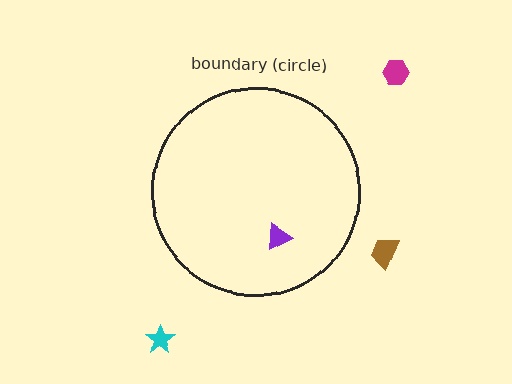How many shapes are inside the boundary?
1 inside, 3 outside.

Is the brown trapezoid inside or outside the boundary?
Outside.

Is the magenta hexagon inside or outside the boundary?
Outside.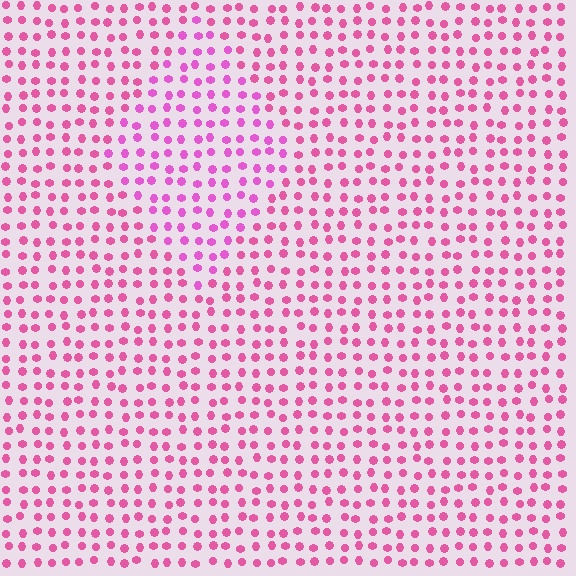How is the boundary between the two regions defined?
The boundary is defined purely by a slight shift in hue (about 20 degrees). Spacing, size, and orientation are identical on both sides.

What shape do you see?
I see a diamond.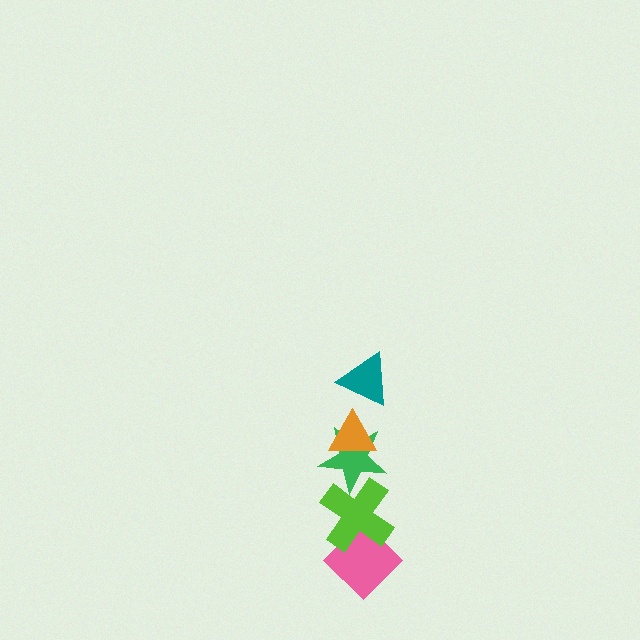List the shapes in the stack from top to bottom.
From top to bottom: the teal triangle, the orange triangle, the green star, the lime cross, the pink diamond.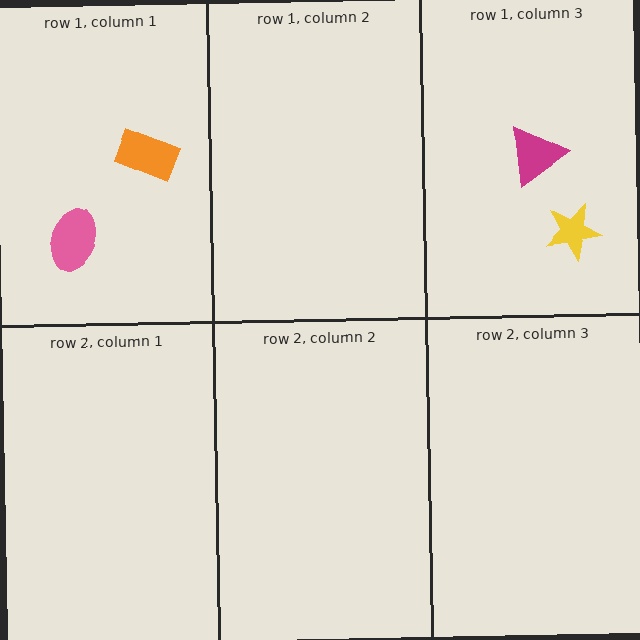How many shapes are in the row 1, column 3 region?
2.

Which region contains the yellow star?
The row 1, column 3 region.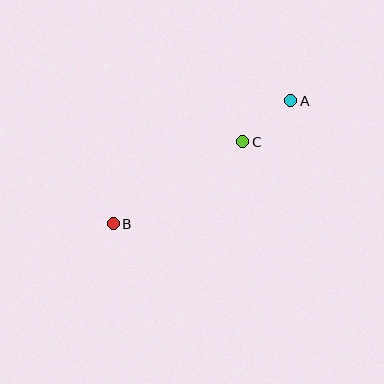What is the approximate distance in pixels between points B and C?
The distance between B and C is approximately 153 pixels.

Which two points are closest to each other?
Points A and C are closest to each other.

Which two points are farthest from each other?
Points A and B are farthest from each other.